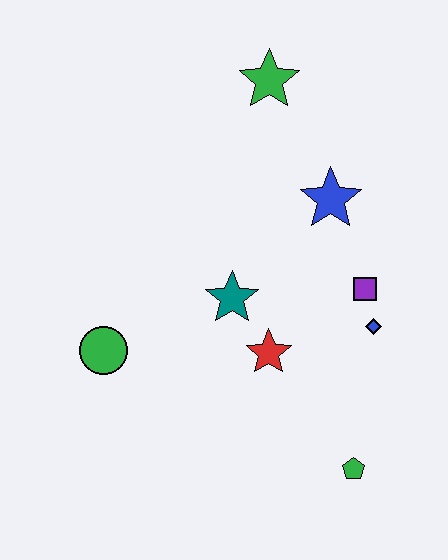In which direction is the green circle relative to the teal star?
The green circle is to the left of the teal star.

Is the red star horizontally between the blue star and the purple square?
No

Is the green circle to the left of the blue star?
Yes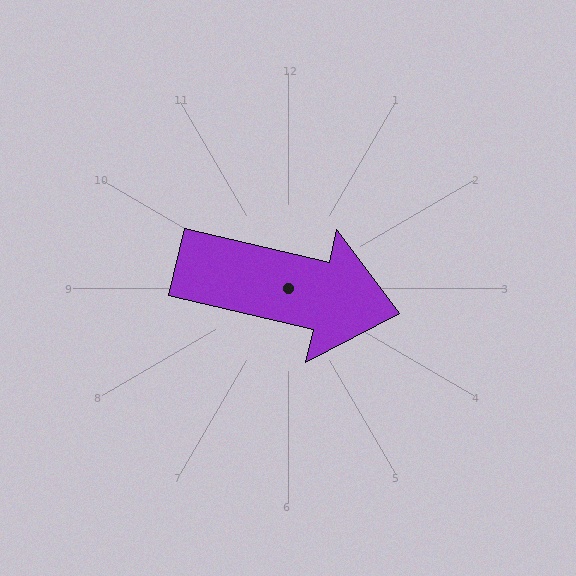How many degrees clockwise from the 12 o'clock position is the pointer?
Approximately 103 degrees.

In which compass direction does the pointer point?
East.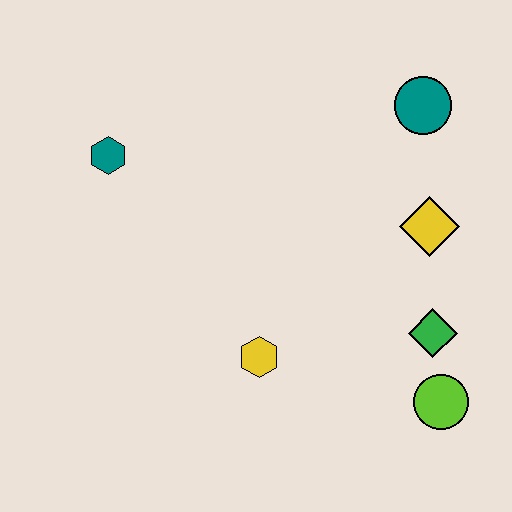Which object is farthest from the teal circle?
The teal hexagon is farthest from the teal circle.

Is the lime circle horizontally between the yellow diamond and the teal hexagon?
No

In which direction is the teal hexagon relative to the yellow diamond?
The teal hexagon is to the left of the yellow diamond.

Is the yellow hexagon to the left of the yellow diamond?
Yes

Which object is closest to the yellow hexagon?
The green diamond is closest to the yellow hexagon.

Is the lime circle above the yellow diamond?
No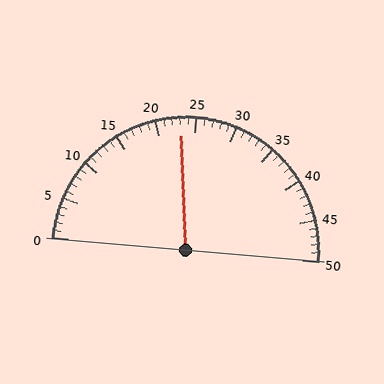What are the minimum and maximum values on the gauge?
The gauge ranges from 0 to 50.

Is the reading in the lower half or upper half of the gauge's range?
The reading is in the lower half of the range (0 to 50).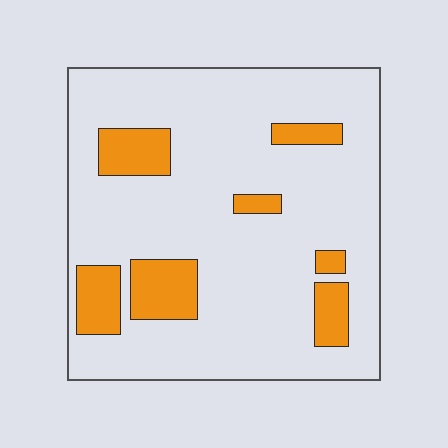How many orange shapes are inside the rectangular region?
7.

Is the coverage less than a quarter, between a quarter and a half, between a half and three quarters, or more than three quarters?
Less than a quarter.